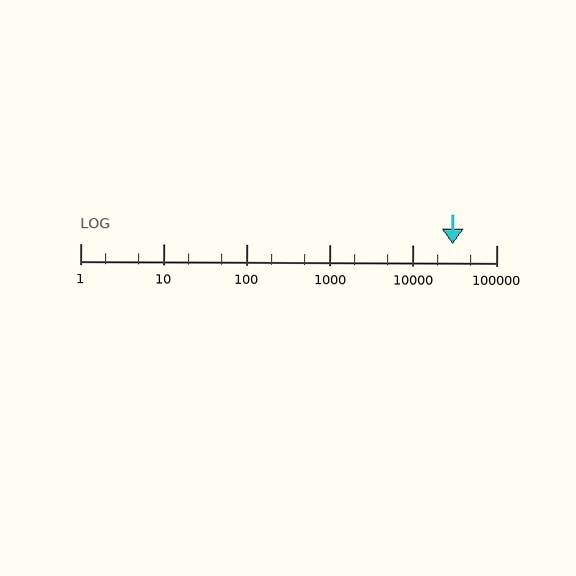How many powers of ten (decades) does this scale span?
The scale spans 5 decades, from 1 to 100000.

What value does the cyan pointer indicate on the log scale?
The pointer indicates approximately 30000.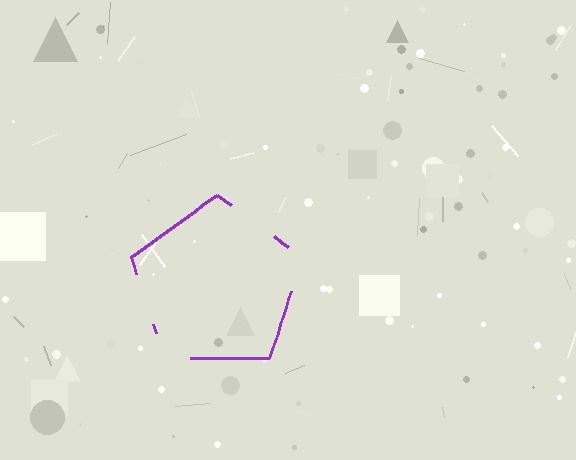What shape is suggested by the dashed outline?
The dashed outline suggests a pentagon.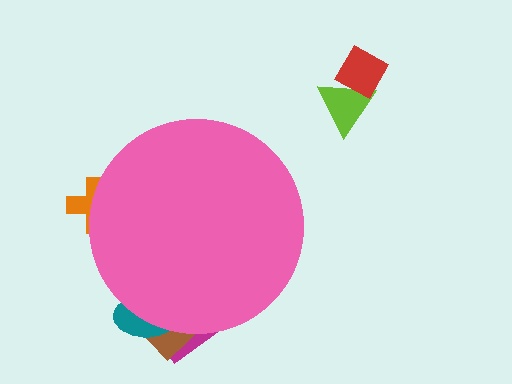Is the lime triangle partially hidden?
No, the lime triangle is fully visible.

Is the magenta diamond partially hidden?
Yes, the magenta diamond is partially hidden behind the pink circle.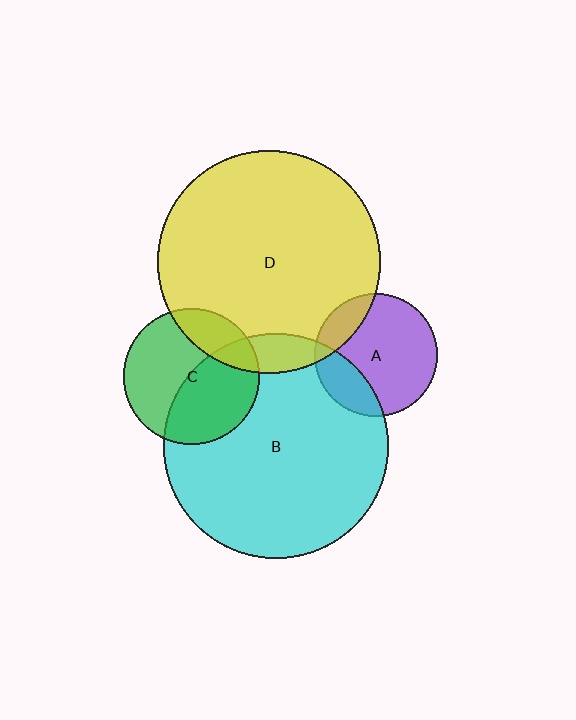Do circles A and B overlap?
Yes.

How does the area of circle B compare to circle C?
Approximately 2.7 times.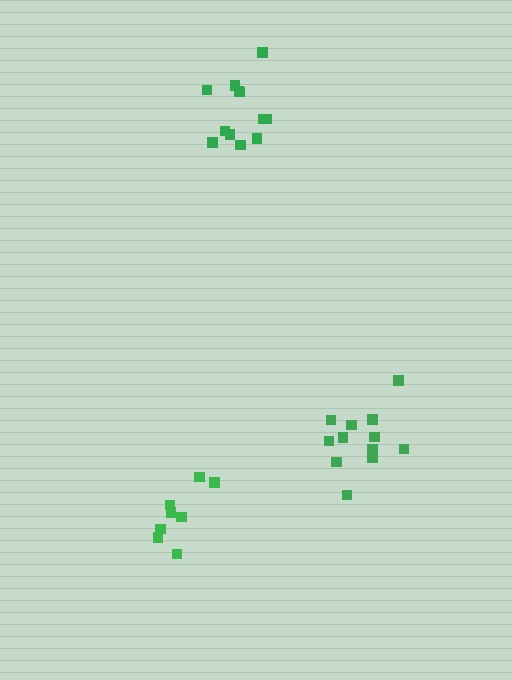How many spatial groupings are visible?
There are 3 spatial groupings.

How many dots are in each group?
Group 1: 12 dots, Group 2: 12 dots, Group 3: 8 dots (32 total).